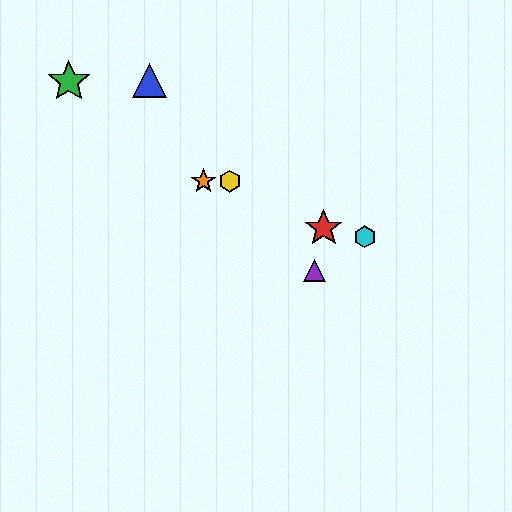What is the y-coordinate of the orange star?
The orange star is at y≈181.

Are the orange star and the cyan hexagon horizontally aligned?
No, the orange star is at y≈181 and the cyan hexagon is at y≈237.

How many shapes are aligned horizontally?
2 shapes (the yellow hexagon, the orange star) are aligned horizontally.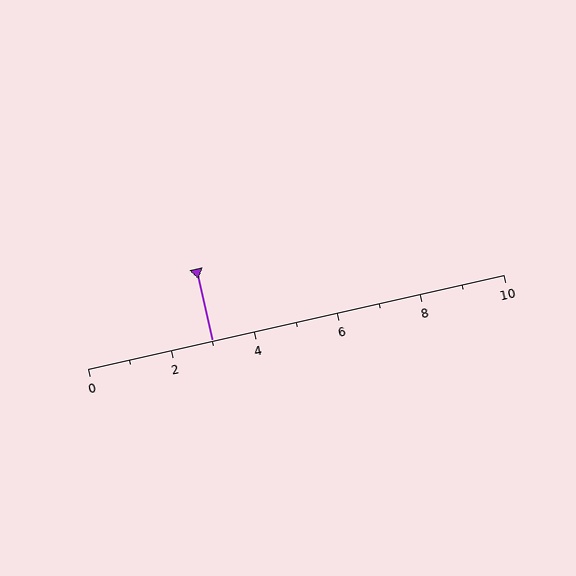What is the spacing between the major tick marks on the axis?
The major ticks are spaced 2 apart.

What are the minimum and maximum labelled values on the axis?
The axis runs from 0 to 10.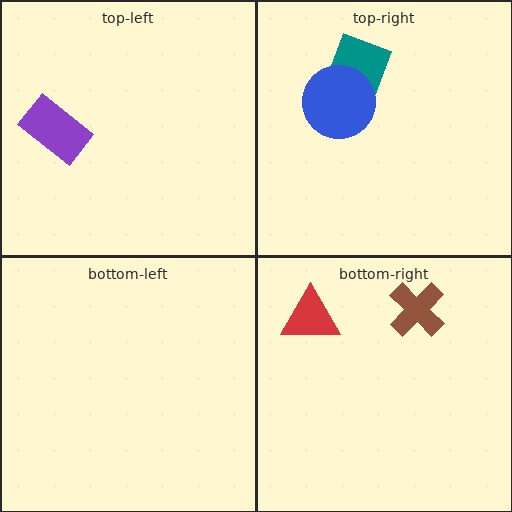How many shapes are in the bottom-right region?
2.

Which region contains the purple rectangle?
The top-left region.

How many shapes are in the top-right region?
2.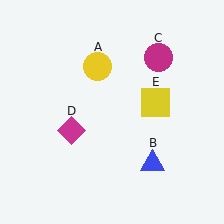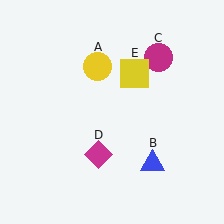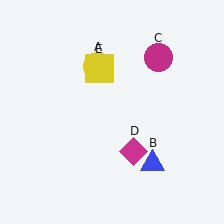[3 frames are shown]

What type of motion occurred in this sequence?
The magenta diamond (object D), yellow square (object E) rotated counterclockwise around the center of the scene.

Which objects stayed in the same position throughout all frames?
Yellow circle (object A) and blue triangle (object B) and magenta circle (object C) remained stationary.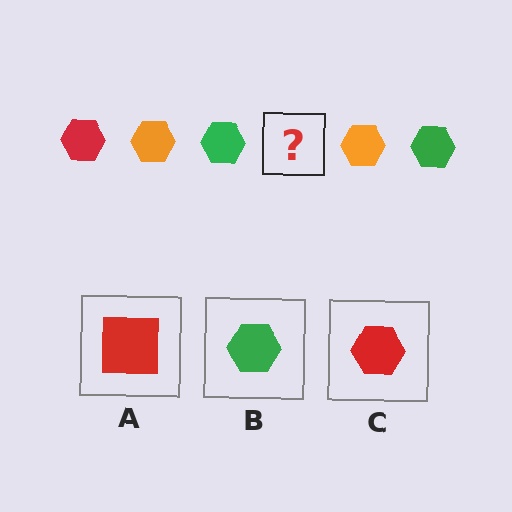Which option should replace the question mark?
Option C.